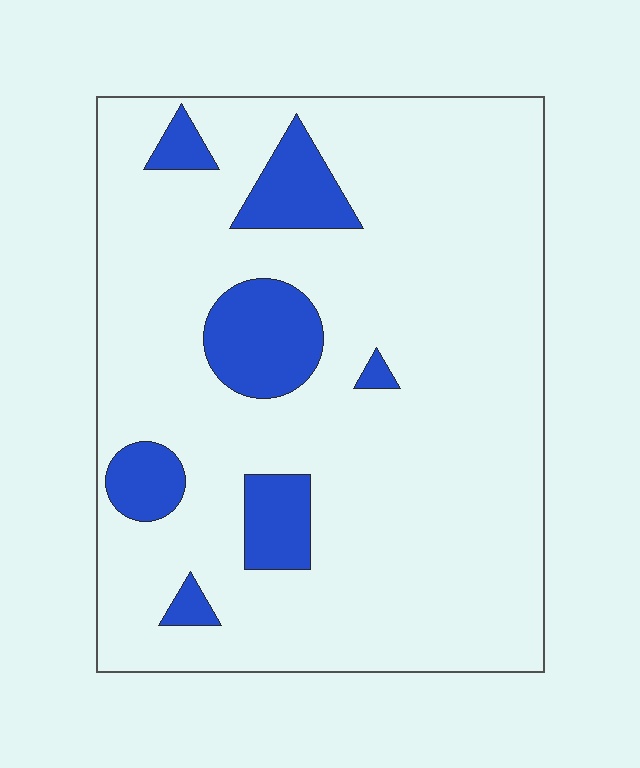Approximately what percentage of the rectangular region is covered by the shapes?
Approximately 15%.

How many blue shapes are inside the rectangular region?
7.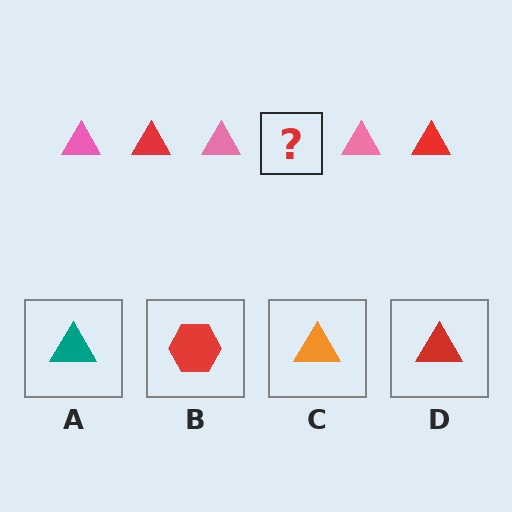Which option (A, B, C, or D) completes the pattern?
D.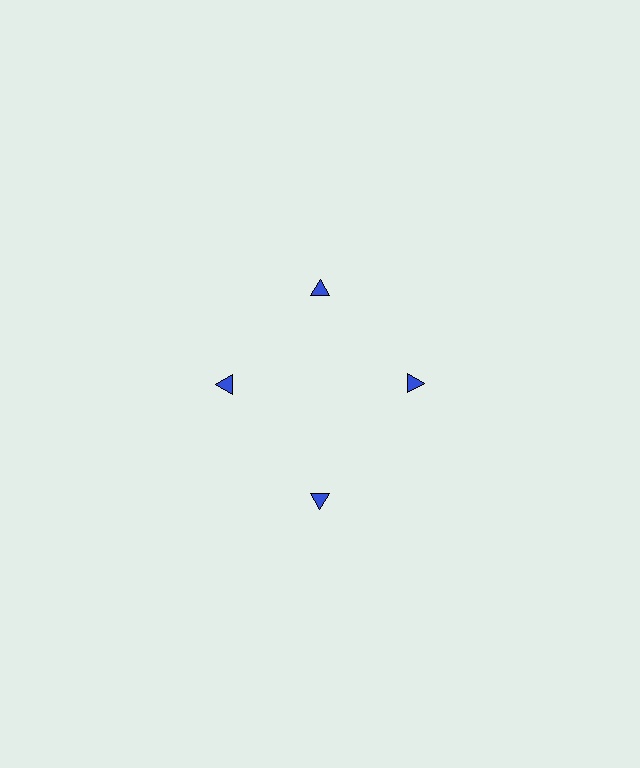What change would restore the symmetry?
The symmetry would be restored by moving it inward, back onto the ring so that all 4 triangles sit at equal angles and equal distance from the center.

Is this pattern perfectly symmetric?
No. The 4 blue triangles are arranged in a ring, but one element near the 6 o'clock position is pushed outward from the center, breaking the 4-fold rotational symmetry.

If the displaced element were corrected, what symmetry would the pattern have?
It would have 4-fold rotational symmetry — the pattern would map onto itself every 90 degrees.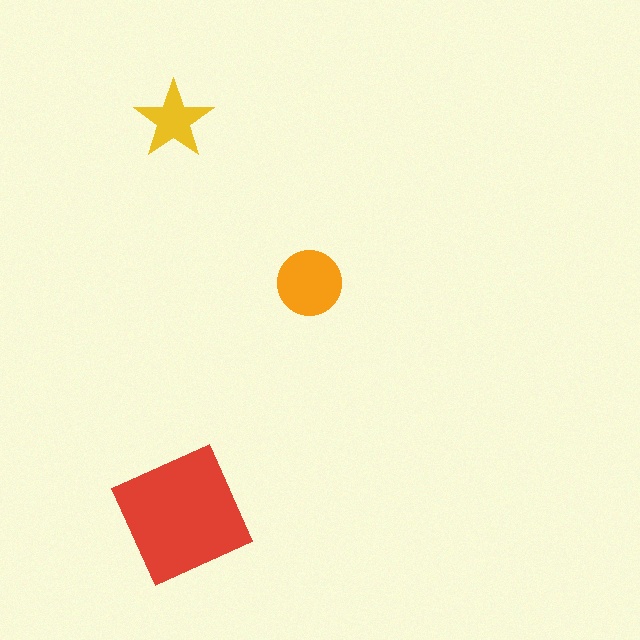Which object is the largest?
The red square.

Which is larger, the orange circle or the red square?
The red square.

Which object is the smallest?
The yellow star.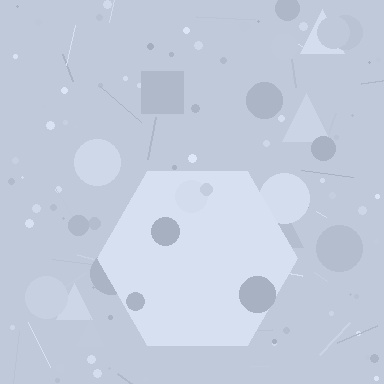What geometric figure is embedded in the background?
A hexagon is embedded in the background.